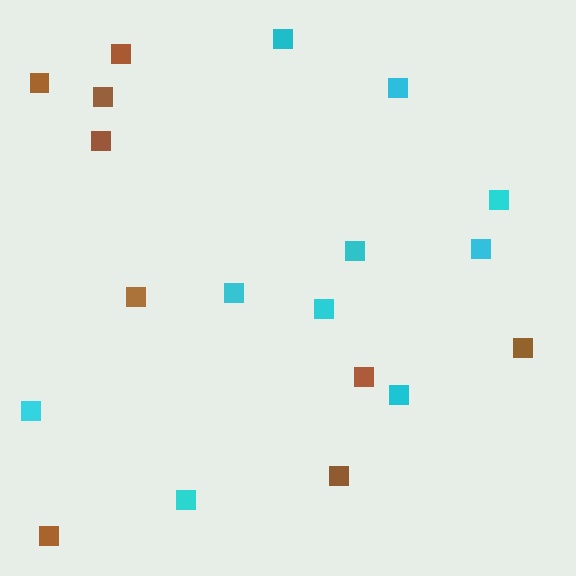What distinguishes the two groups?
There are 2 groups: one group of cyan squares (10) and one group of brown squares (9).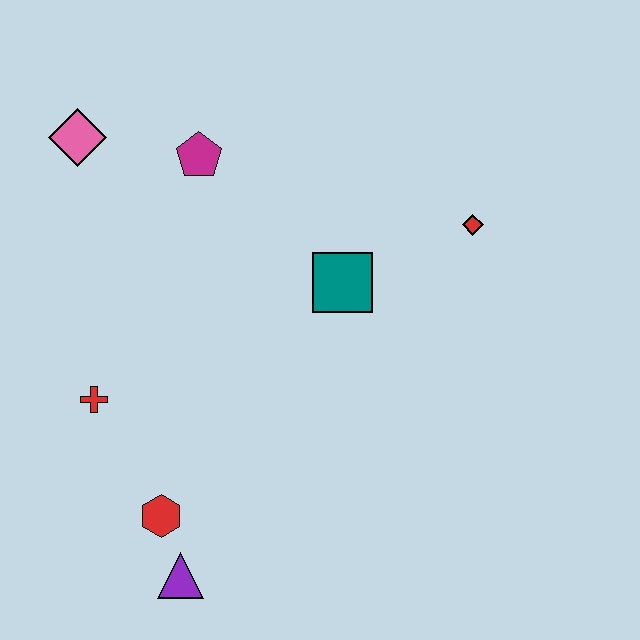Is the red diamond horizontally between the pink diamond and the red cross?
No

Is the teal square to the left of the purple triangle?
No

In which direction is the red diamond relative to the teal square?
The red diamond is to the right of the teal square.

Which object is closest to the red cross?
The red hexagon is closest to the red cross.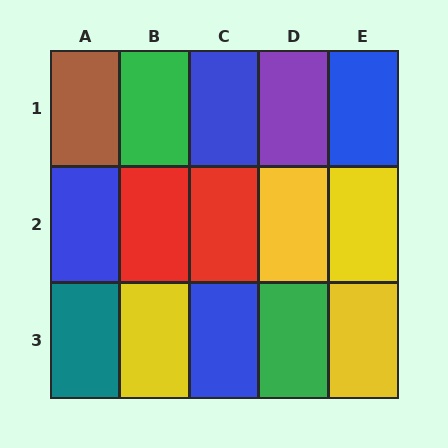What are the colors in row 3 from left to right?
Teal, yellow, blue, green, yellow.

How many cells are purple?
1 cell is purple.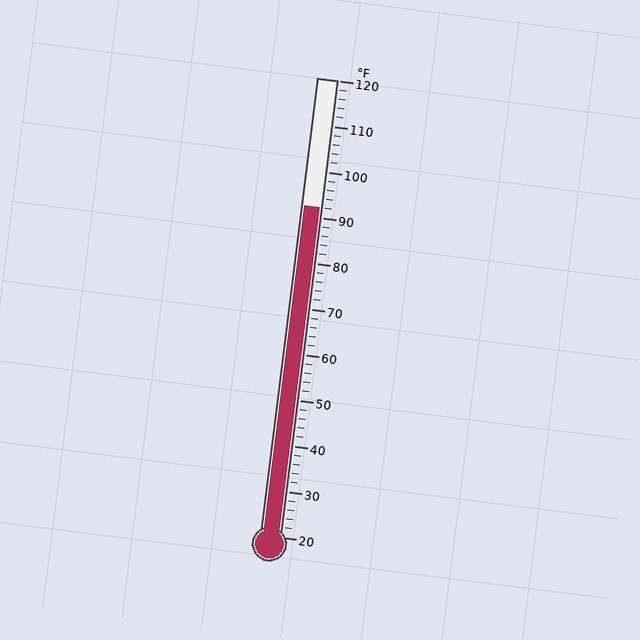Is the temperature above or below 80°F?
The temperature is above 80°F.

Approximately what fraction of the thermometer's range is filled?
The thermometer is filled to approximately 70% of its range.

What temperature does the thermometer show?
The thermometer shows approximately 92°F.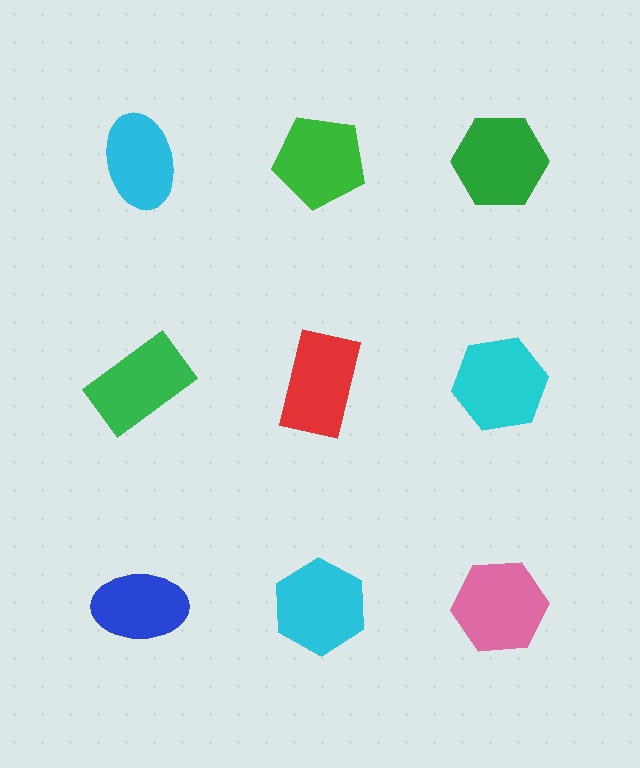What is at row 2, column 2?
A red rectangle.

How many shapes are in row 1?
3 shapes.